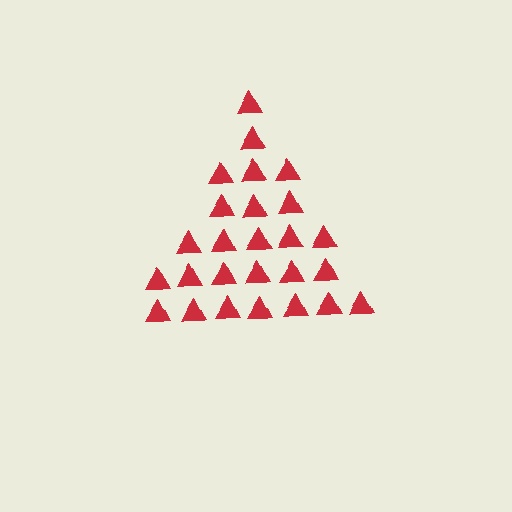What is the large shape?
The large shape is a triangle.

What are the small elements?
The small elements are triangles.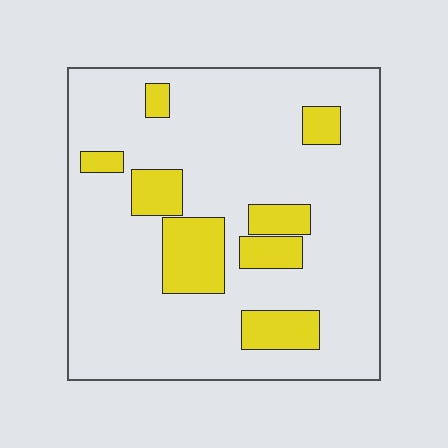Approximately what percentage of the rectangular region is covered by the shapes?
Approximately 20%.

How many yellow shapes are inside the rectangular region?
8.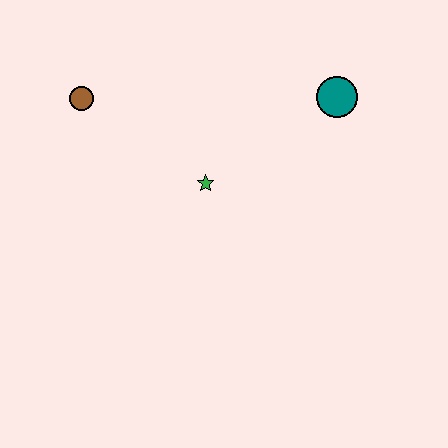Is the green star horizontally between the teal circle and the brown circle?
Yes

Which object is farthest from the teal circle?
The brown circle is farthest from the teal circle.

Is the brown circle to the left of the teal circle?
Yes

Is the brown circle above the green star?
Yes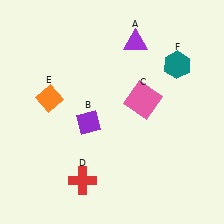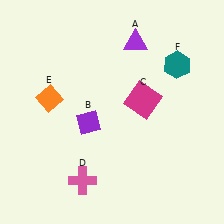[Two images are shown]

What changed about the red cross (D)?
In Image 1, D is red. In Image 2, it changed to pink.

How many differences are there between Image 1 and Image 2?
There are 2 differences between the two images.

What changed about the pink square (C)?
In Image 1, C is pink. In Image 2, it changed to magenta.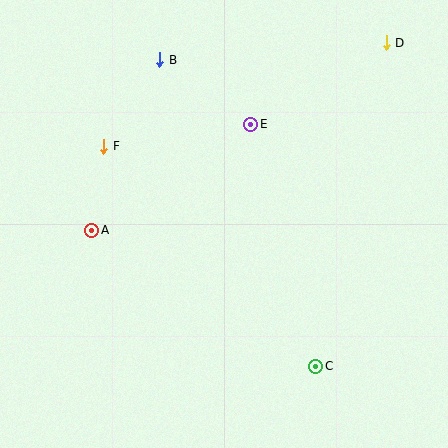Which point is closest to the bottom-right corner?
Point C is closest to the bottom-right corner.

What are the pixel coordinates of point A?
Point A is at (92, 230).